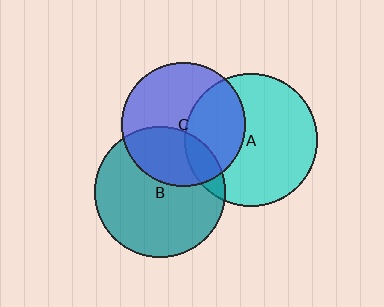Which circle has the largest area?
Circle A (cyan).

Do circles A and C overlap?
Yes.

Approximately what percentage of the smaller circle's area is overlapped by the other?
Approximately 35%.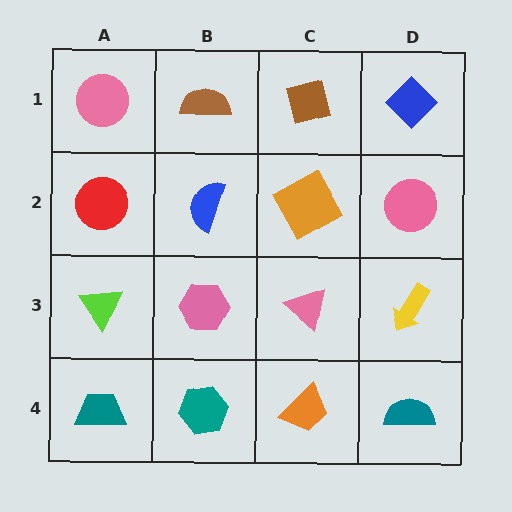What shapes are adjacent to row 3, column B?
A blue semicircle (row 2, column B), a teal hexagon (row 4, column B), a lime triangle (row 3, column A), a pink triangle (row 3, column C).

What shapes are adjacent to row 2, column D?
A blue diamond (row 1, column D), a yellow arrow (row 3, column D), an orange square (row 2, column C).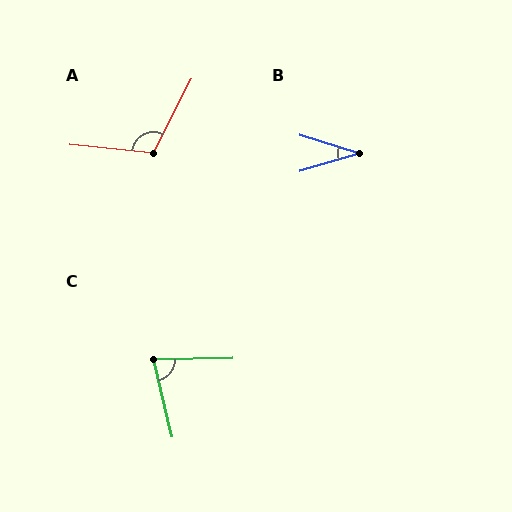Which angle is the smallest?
B, at approximately 33 degrees.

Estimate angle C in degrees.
Approximately 78 degrees.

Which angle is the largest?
A, at approximately 111 degrees.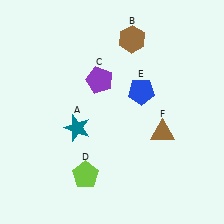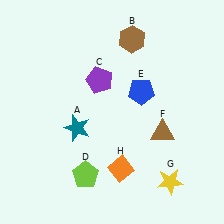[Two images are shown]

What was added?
A yellow star (G), an orange diamond (H) were added in Image 2.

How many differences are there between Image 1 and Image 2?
There are 2 differences between the two images.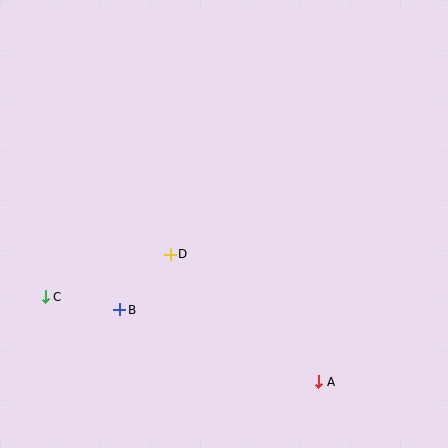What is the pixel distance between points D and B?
The distance between D and B is 75 pixels.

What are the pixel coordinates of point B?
Point B is at (120, 310).